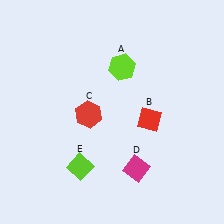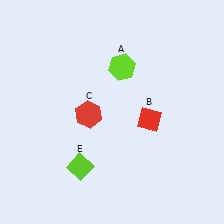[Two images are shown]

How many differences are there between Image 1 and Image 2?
There is 1 difference between the two images.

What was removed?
The magenta diamond (D) was removed in Image 2.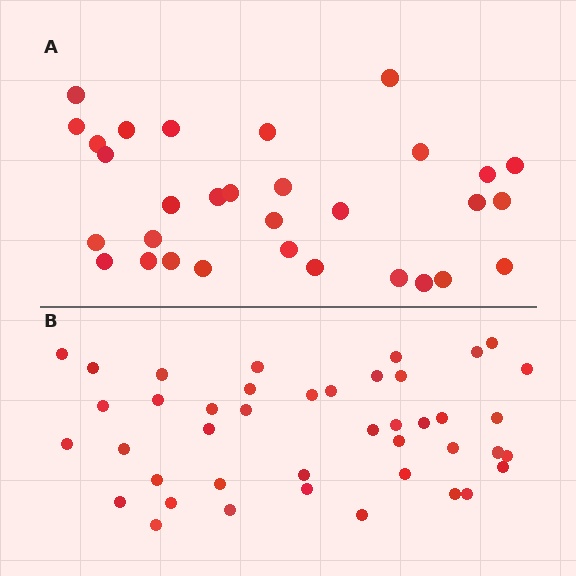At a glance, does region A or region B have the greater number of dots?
Region B (the bottom region) has more dots.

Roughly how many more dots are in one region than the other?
Region B has roughly 12 or so more dots than region A.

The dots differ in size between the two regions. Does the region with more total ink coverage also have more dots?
No. Region A has more total ink coverage because its dots are larger, but region B actually contains more individual dots. Total area can be misleading — the number of items is what matters here.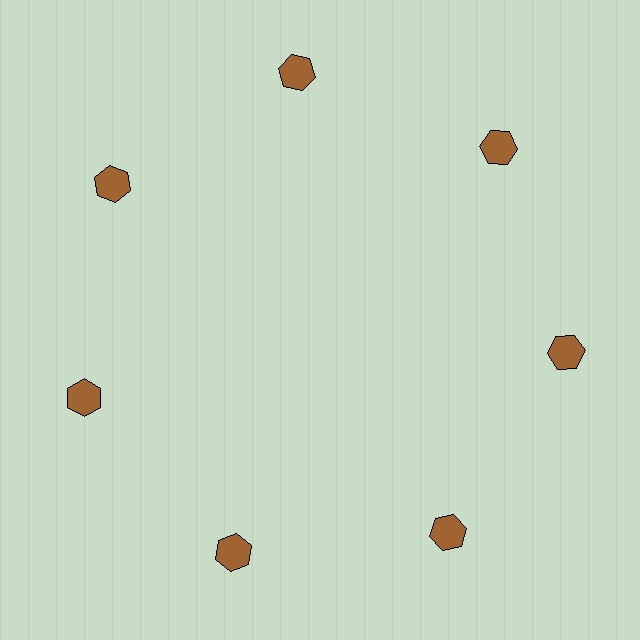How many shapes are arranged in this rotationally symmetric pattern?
There are 7 shapes, arranged in 7 groups of 1.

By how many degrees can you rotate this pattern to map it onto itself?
The pattern maps onto itself every 51 degrees of rotation.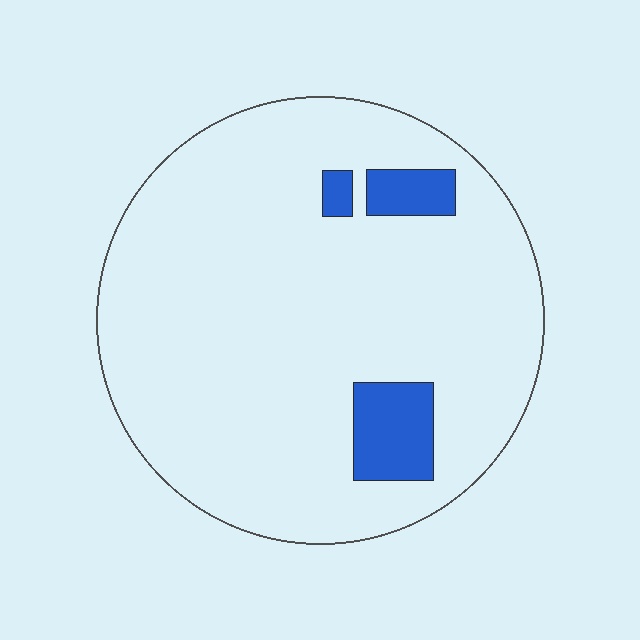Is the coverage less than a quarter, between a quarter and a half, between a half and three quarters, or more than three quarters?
Less than a quarter.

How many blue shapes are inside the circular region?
3.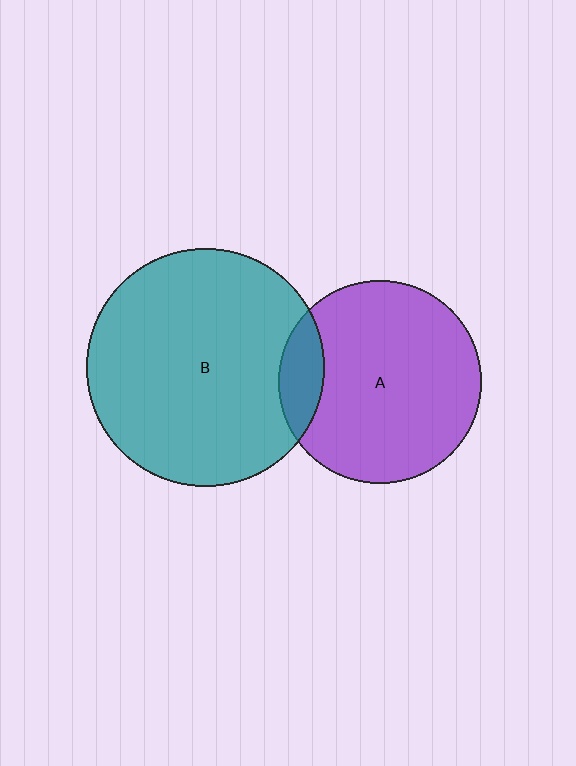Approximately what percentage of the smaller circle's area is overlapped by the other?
Approximately 15%.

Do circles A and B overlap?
Yes.